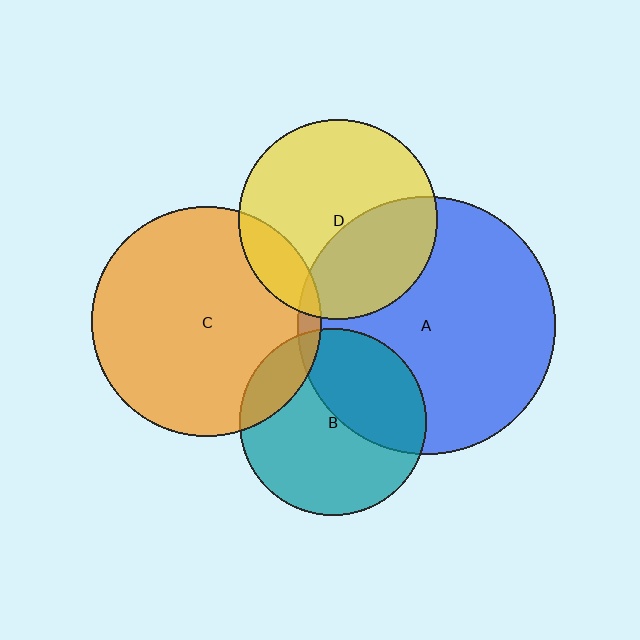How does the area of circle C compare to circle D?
Approximately 1.3 times.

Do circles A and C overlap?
Yes.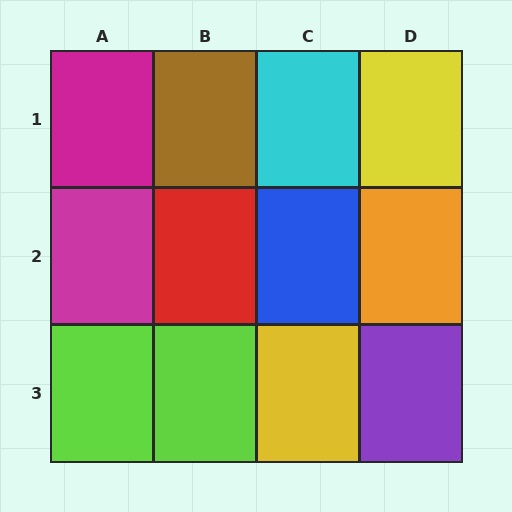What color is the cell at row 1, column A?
Magenta.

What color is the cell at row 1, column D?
Yellow.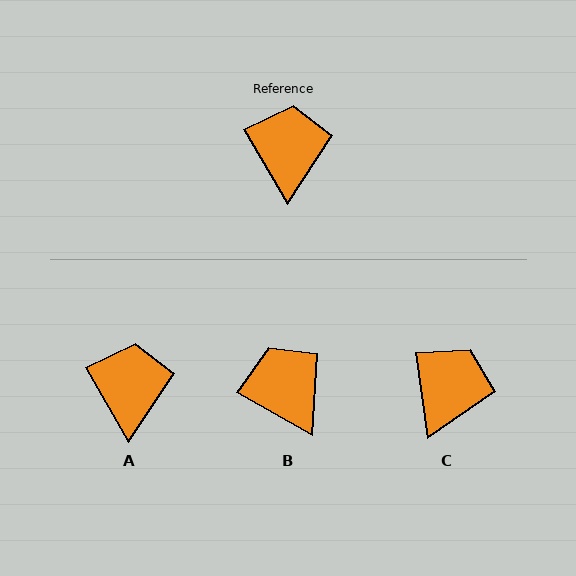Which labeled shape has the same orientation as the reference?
A.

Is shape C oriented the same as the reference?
No, it is off by about 22 degrees.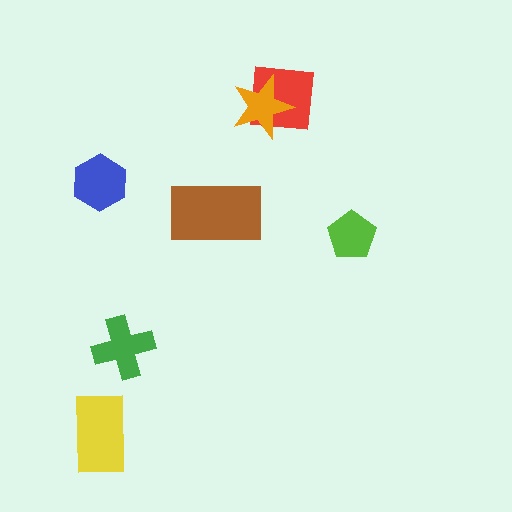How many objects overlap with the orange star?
1 object overlaps with the orange star.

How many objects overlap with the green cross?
0 objects overlap with the green cross.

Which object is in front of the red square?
The orange star is in front of the red square.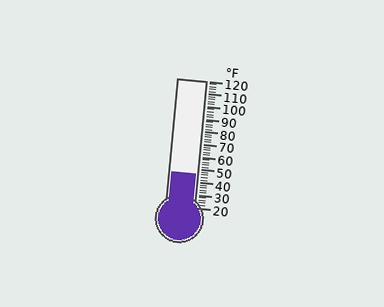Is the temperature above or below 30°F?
The temperature is above 30°F.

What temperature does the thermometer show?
The thermometer shows approximately 46°F.